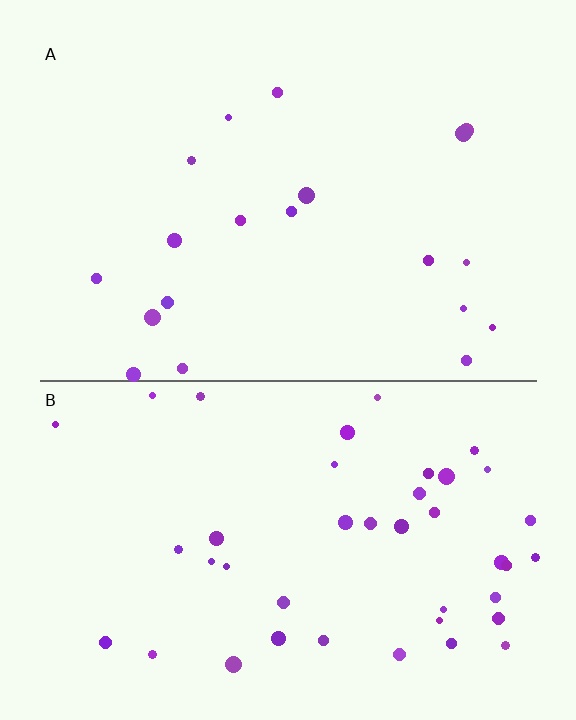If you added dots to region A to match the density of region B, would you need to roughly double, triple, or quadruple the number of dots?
Approximately double.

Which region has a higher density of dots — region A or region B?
B (the bottom).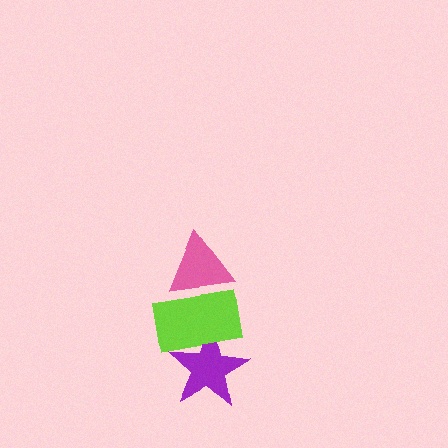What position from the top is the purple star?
The purple star is 3rd from the top.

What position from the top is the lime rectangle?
The lime rectangle is 2nd from the top.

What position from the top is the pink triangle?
The pink triangle is 1st from the top.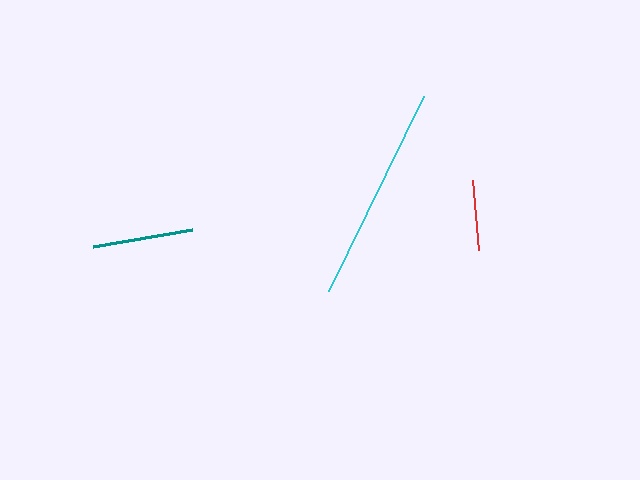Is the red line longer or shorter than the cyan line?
The cyan line is longer than the red line.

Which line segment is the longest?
The cyan line is the longest at approximately 217 pixels.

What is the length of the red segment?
The red segment is approximately 70 pixels long.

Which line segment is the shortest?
The red line is the shortest at approximately 70 pixels.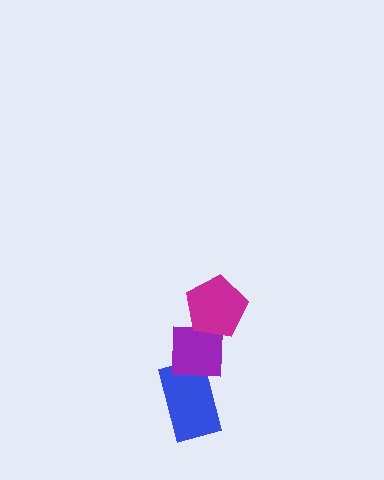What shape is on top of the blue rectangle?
The purple square is on top of the blue rectangle.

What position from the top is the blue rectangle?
The blue rectangle is 3rd from the top.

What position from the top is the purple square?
The purple square is 2nd from the top.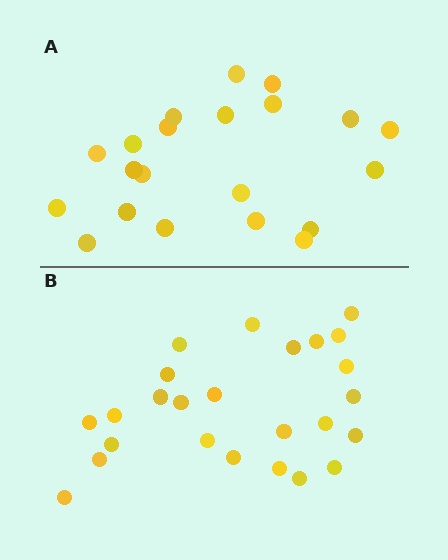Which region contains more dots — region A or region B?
Region B (the bottom region) has more dots.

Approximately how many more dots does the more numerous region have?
Region B has about 4 more dots than region A.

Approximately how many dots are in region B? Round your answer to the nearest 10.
About 20 dots. (The exact count is 25, which rounds to 20.)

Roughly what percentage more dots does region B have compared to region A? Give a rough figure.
About 20% more.